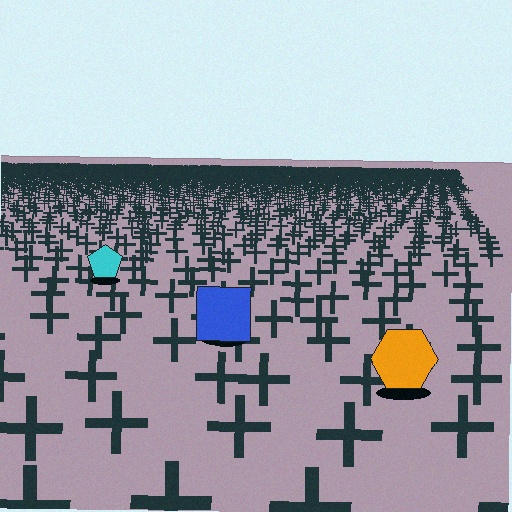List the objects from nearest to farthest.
From nearest to farthest: the orange hexagon, the blue square, the cyan pentagon.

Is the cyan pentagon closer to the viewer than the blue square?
No. The blue square is closer — you can tell from the texture gradient: the ground texture is coarser near it.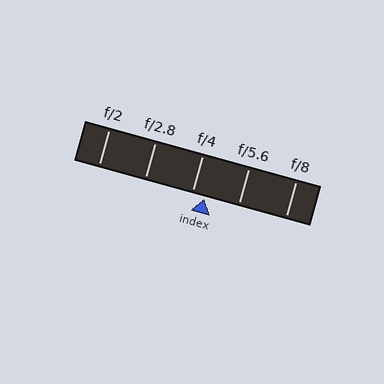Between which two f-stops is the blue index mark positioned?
The index mark is between f/4 and f/5.6.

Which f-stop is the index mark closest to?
The index mark is closest to f/4.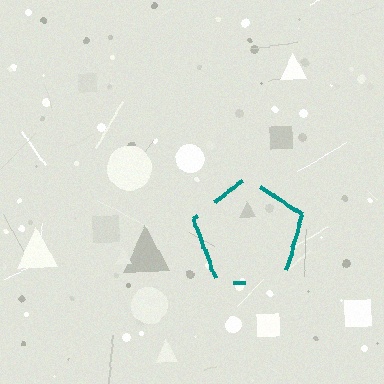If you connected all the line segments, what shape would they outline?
They would outline a pentagon.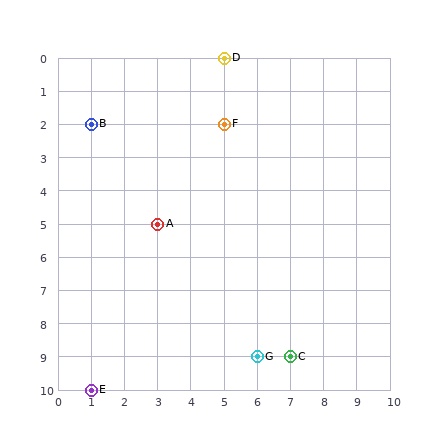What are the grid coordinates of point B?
Point B is at grid coordinates (1, 2).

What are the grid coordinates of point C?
Point C is at grid coordinates (7, 9).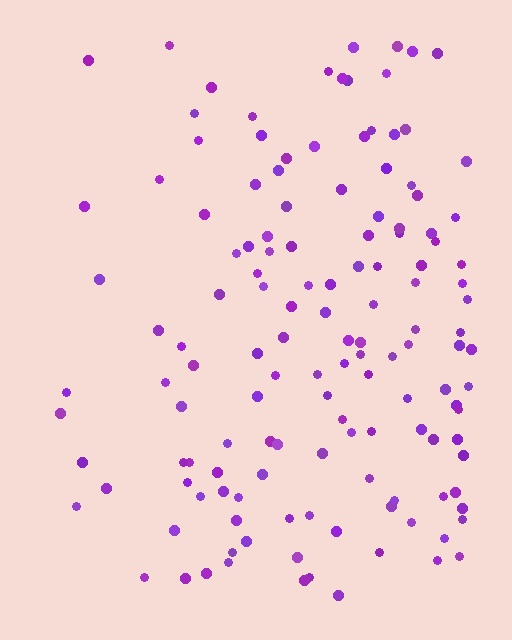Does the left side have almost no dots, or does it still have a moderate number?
Still a moderate number, just noticeably fewer than the right.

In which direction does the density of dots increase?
From left to right, with the right side densest.